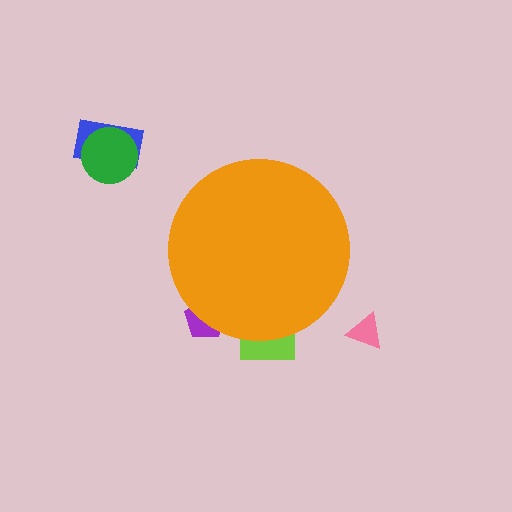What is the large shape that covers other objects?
An orange circle.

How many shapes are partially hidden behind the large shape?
2 shapes are partially hidden.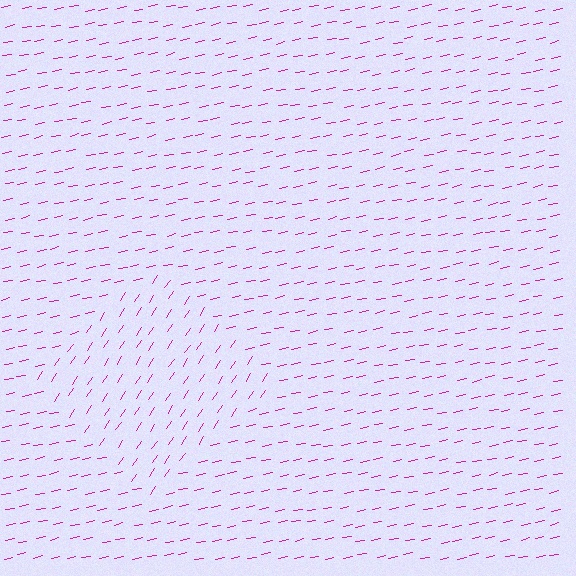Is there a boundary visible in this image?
Yes, there is a texture boundary formed by a change in line orientation.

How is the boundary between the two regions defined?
The boundary is defined purely by a change in line orientation (approximately 45 degrees difference). All lines are the same color and thickness.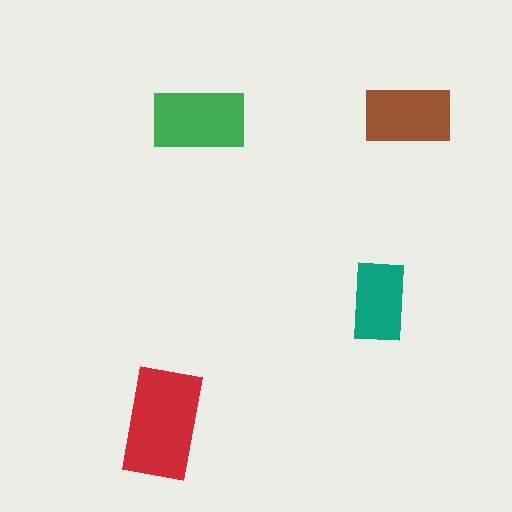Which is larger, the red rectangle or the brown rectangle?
The red one.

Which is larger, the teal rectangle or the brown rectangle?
The brown one.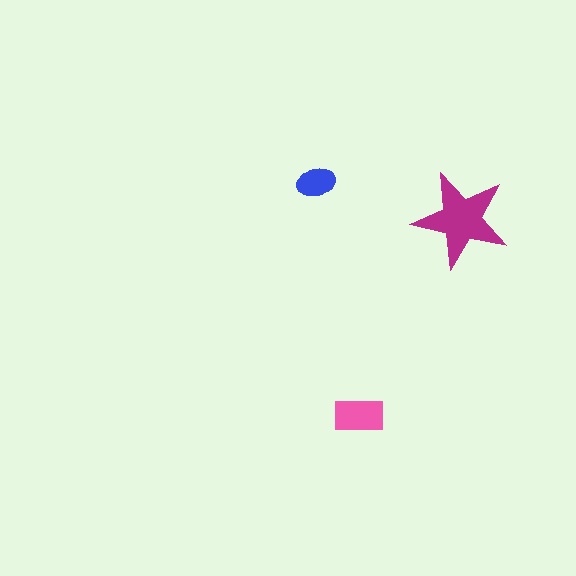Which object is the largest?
The magenta star.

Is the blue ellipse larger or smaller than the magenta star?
Smaller.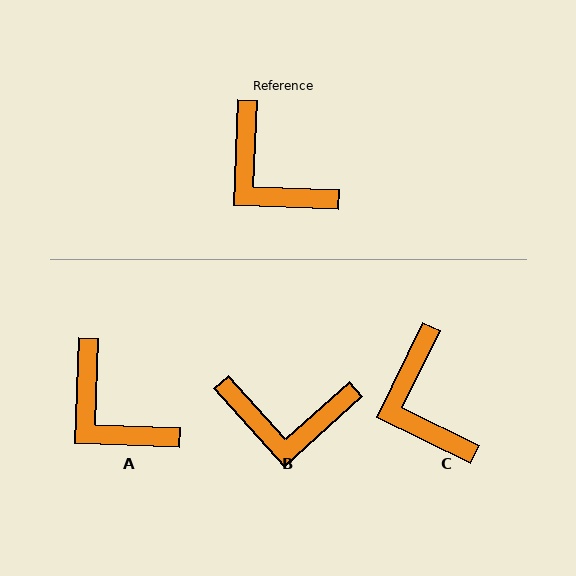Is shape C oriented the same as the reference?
No, it is off by about 24 degrees.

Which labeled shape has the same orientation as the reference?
A.